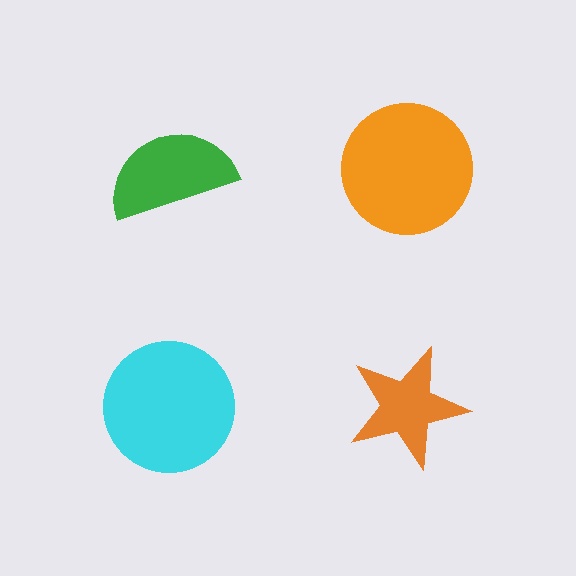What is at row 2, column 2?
An orange star.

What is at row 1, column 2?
An orange circle.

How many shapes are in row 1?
2 shapes.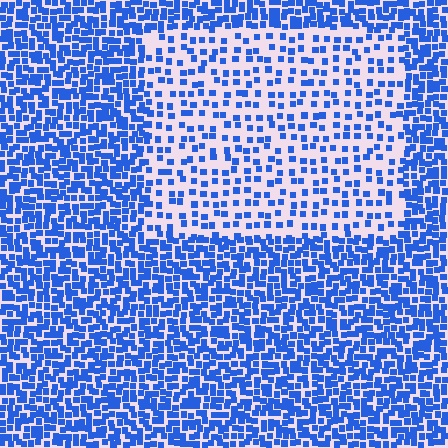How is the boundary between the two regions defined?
The boundary is defined by a change in element density (approximately 2.3x ratio). All elements are the same color, size, and shape.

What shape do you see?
I see a rectangle.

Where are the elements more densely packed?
The elements are more densely packed outside the rectangle boundary.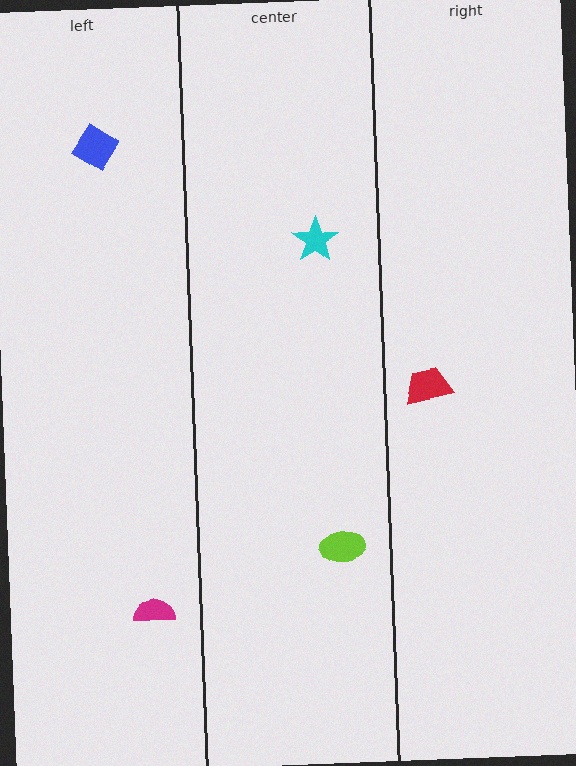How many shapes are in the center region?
2.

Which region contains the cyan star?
The center region.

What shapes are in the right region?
The red trapezoid.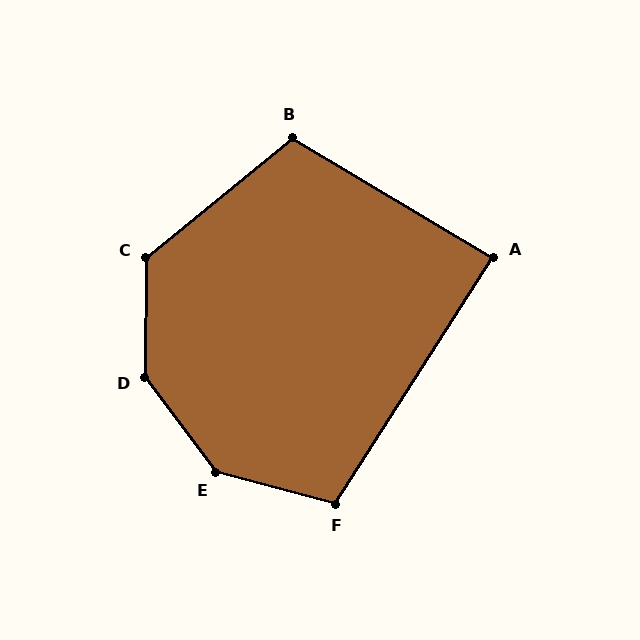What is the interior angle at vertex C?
Approximately 130 degrees (obtuse).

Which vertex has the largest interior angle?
D, at approximately 142 degrees.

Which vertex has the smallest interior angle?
A, at approximately 88 degrees.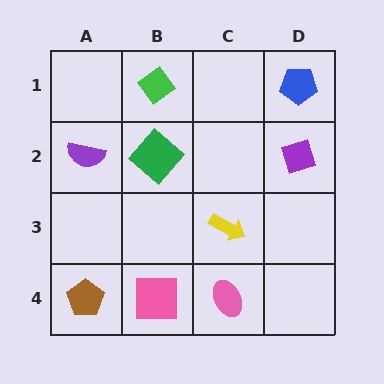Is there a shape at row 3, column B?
No, that cell is empty.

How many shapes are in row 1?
2 shapes.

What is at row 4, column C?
A pink ellipse.